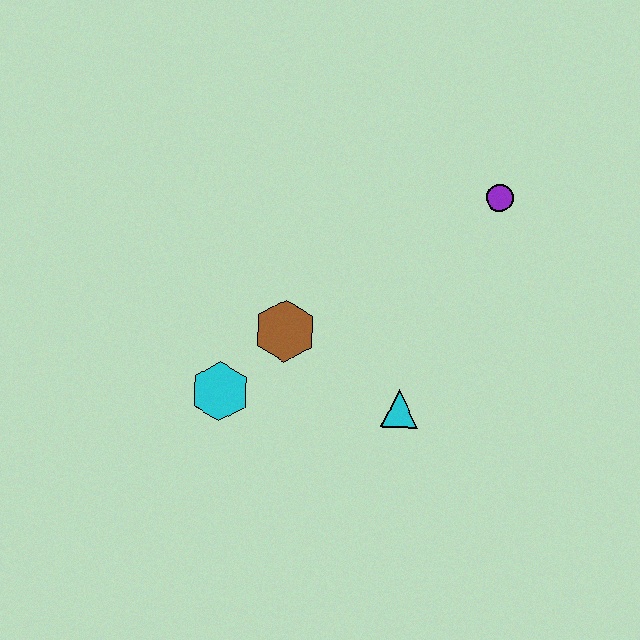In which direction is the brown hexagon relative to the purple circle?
The brown hexagon is to the left of the purple circle.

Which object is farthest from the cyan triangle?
The purple circle is farthest from the cyan triangle.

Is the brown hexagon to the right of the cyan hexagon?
Yes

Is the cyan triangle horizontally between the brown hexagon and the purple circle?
Yes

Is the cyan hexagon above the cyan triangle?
Yes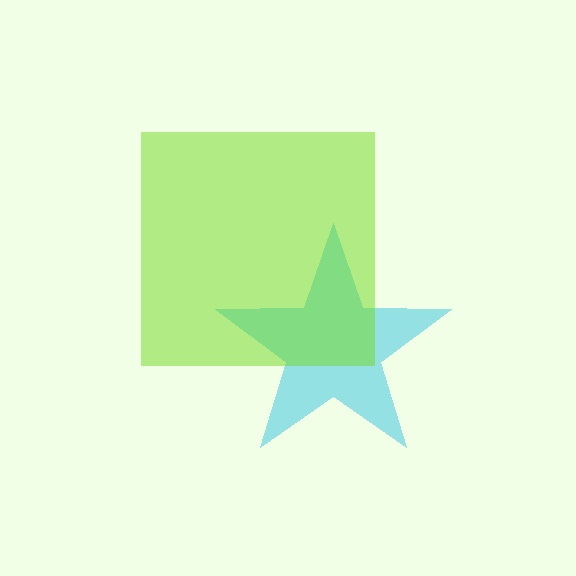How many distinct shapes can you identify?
There are 2 distinct shapes: a cyan star, a lime square.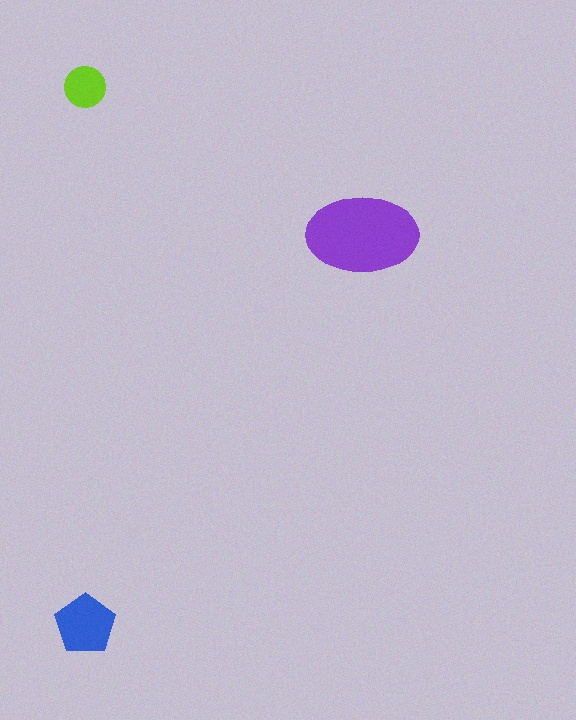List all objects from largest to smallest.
The purple ellipse, the blue pentagon, the lime circle.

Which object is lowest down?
The blue pentagon is bottommost.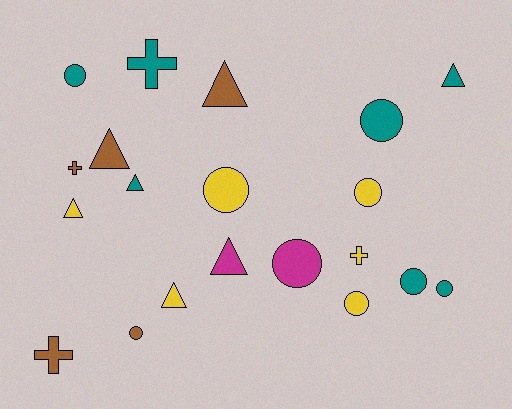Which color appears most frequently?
Teal, with 7 objects.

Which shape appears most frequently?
Circle, with 9 objects.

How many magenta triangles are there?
There is 1 magenta triangle.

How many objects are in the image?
There are 20 objects.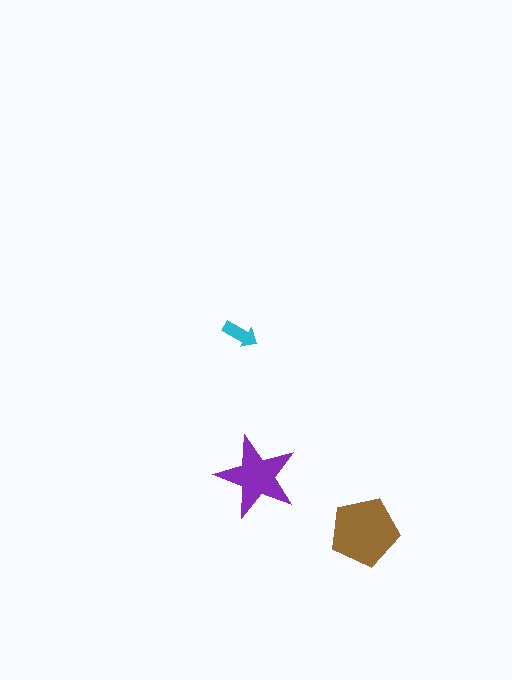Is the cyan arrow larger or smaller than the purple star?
Smaller.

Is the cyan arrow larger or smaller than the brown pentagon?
Smaller.